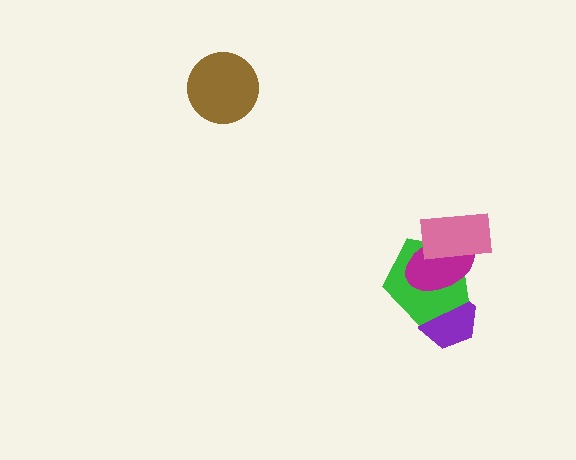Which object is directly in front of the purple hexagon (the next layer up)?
The green pentagon is directly in front of the purple hexagon.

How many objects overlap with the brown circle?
0 objects overlap with the brown circle.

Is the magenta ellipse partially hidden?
Yes, it is partially covered by another shape.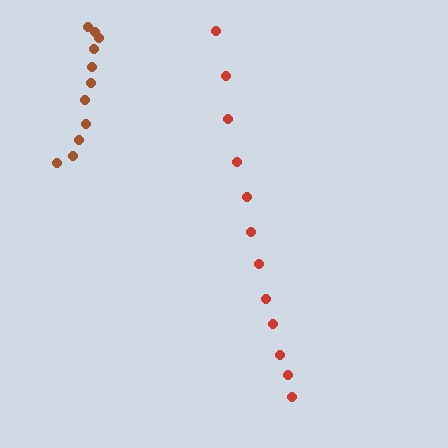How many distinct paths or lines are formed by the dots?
There are 2 distinct paths.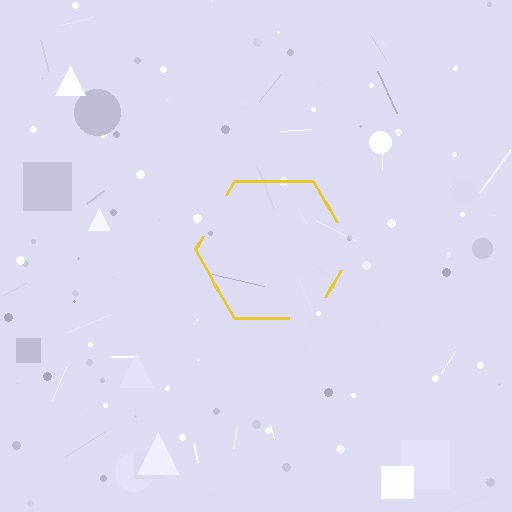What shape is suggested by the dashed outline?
The dashed outline suggests a hexagon.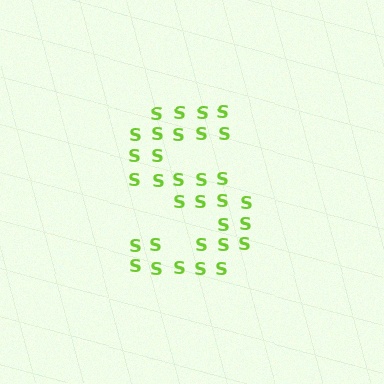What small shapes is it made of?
It is made of small letter S's.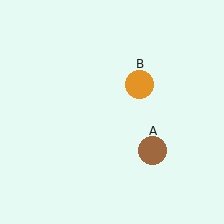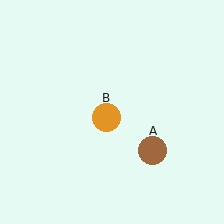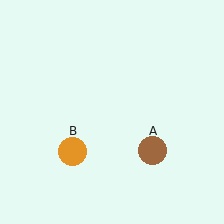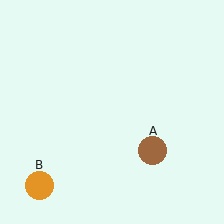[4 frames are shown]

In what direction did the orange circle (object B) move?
The orange circle (object B) moved down and to the left.